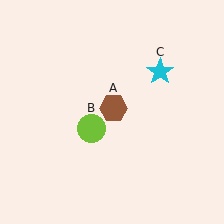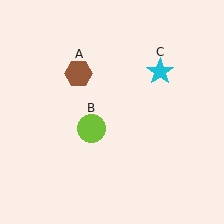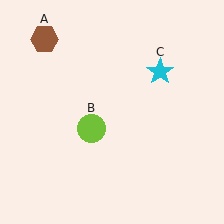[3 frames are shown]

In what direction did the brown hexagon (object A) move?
The brown hexagon (object A) moved up and to the left.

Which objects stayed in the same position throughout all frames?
Lime circle (object B) and cyan star (object C) remained stationary.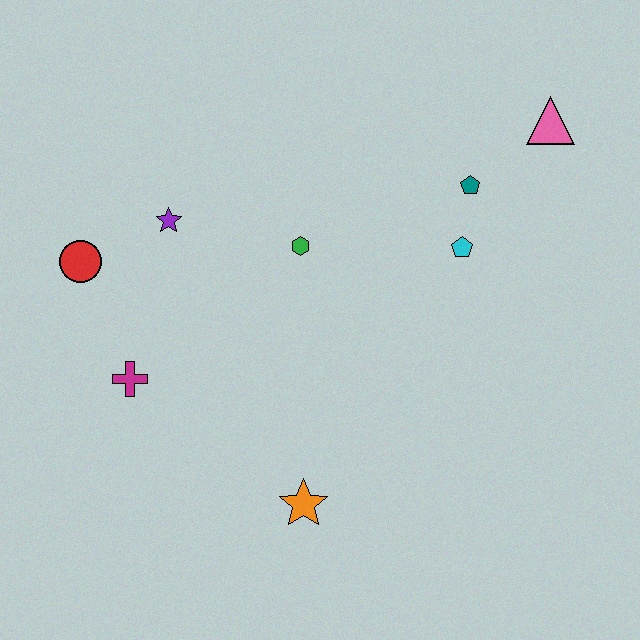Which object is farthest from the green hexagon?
The pink triangle is farthest from the green hexagon.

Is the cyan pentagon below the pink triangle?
Yes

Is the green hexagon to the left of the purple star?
No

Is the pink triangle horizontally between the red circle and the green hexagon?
No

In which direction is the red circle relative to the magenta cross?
The red circle is above the magenta cross.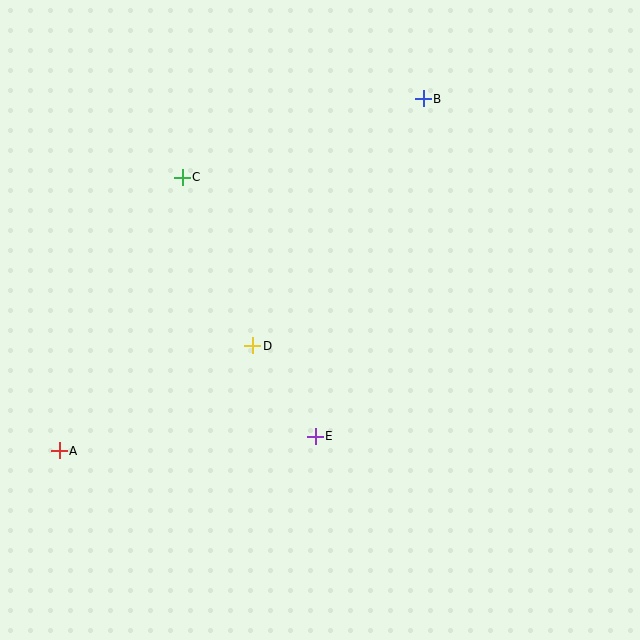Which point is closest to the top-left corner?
Point C is closest to the top-left corner.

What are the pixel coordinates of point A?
Point A is at (59, 451).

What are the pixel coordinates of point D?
Point D is at (253, 346).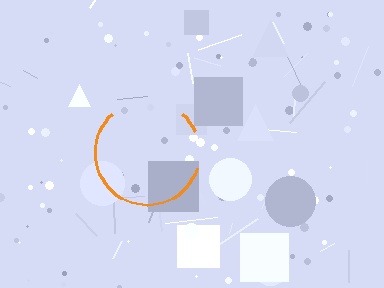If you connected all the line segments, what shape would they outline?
They would outline a circle.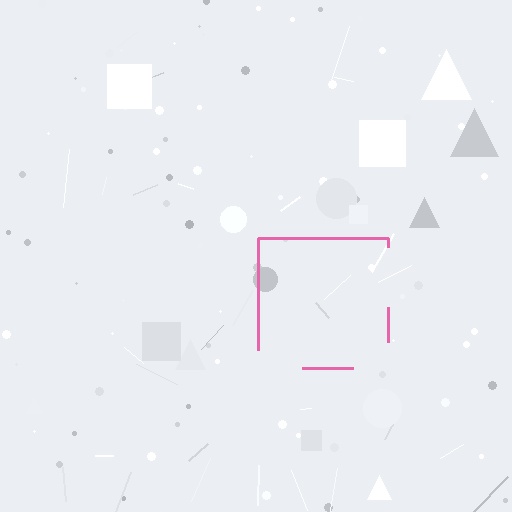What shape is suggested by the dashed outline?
The dashed outline suggests a square.